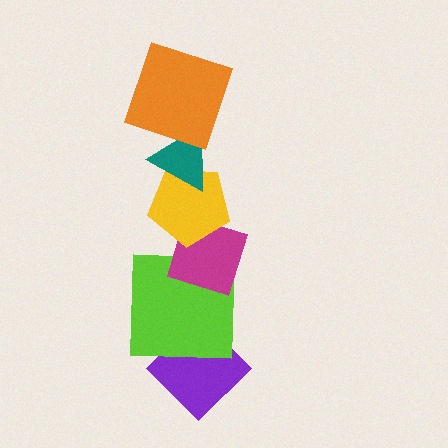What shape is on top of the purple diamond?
The lime square is on top of the purple diamond.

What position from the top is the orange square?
The orange square is 1st from the top.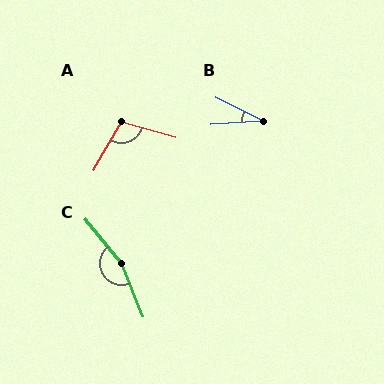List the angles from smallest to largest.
B (31°), A (105°), C (163°).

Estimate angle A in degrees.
Approximately 105 degrees.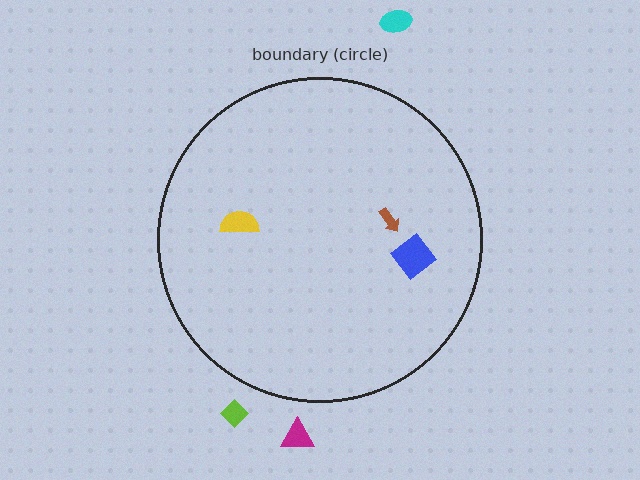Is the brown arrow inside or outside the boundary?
Inside.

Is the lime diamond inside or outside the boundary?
Outside.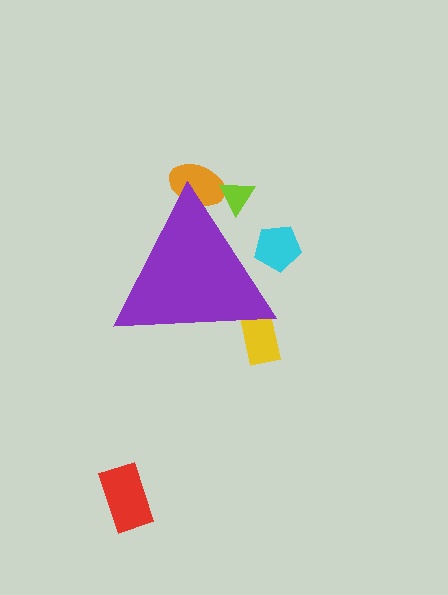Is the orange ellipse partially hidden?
Yes, the orange ellipse is partially hidden behind the purple triangle.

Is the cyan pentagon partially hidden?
Yes, the cyan pentagon is partially hidden behind the purple triangle.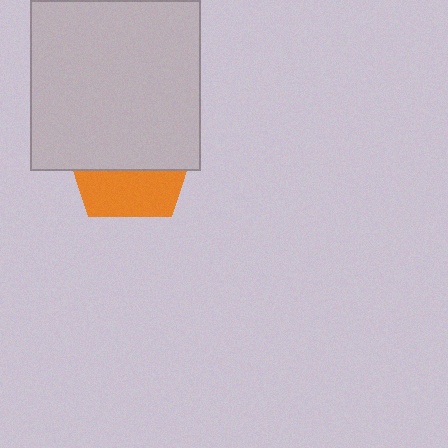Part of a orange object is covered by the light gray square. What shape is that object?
It is a pentagon.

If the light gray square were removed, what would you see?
You would see the complete orange pentagon.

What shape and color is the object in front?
The object in front is a light gray square.